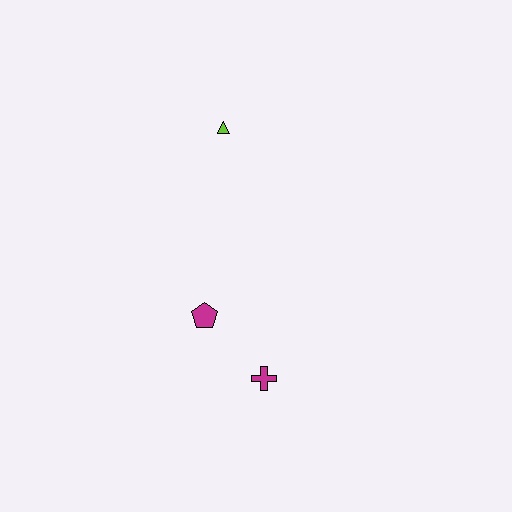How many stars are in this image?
There are no stars.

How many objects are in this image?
There are 3 objects.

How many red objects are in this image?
There are no red objects.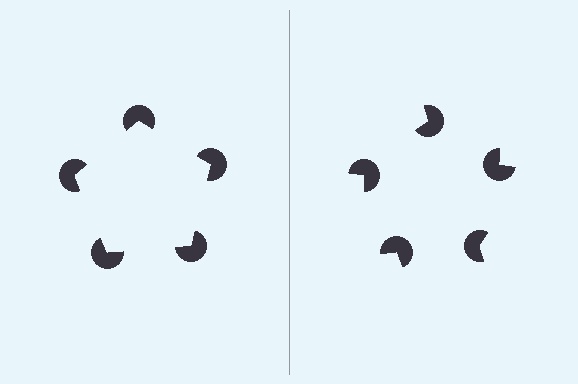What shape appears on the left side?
An illusory pentagon.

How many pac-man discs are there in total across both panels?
10 — 5 on each side.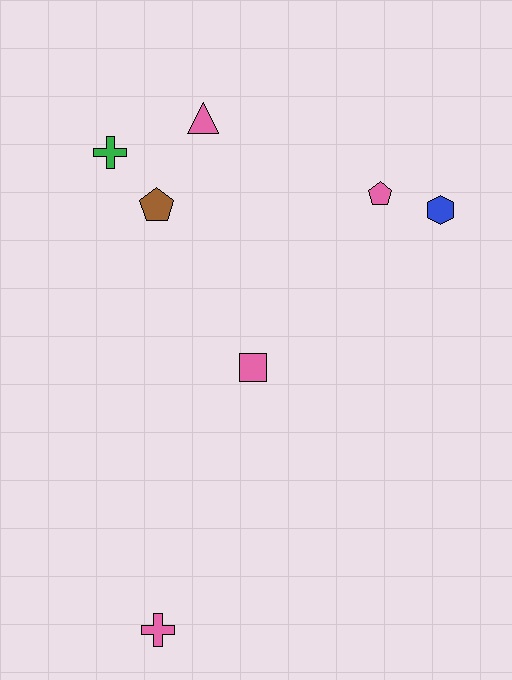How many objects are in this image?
There are 7 objects.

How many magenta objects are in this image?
There are no magenta objects.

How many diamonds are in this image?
There are no diamonds.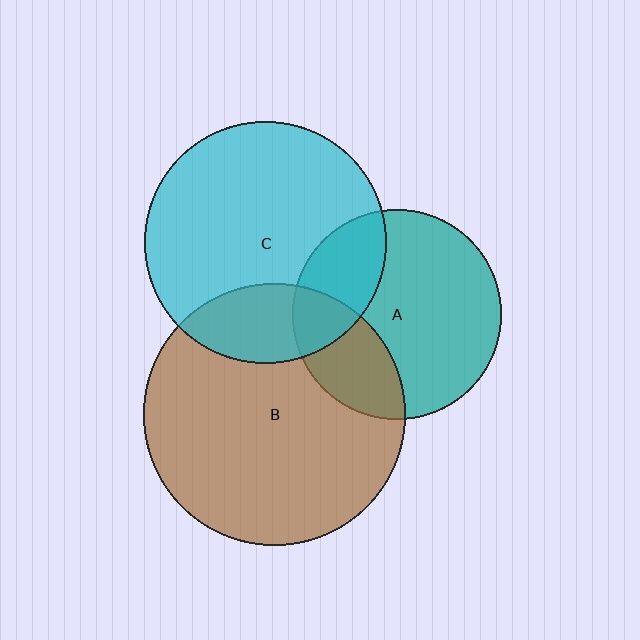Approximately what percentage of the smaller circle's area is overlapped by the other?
Approximately 20%.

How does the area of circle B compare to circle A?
Approximately 1.6 times.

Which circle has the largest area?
Circle B (brown).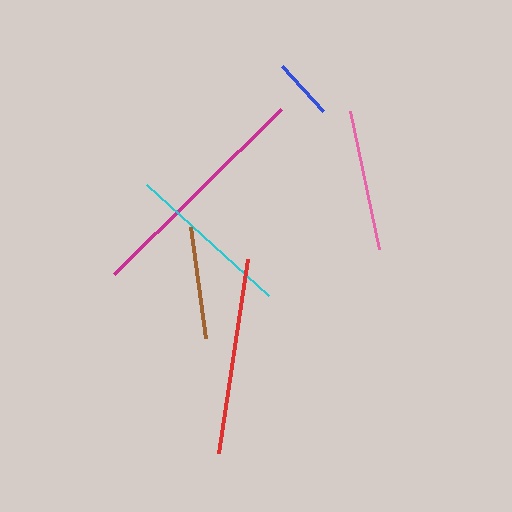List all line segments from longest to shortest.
From longest to shortest: magenta, red, cyan, pink, brown, blue.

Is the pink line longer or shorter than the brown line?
The pink line is longer than the brown line.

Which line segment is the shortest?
The blue line is the shortest at approximately 60 pixels.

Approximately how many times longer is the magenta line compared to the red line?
The magenta line is approximately 1.2 times the length of the red line.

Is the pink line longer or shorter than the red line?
The red line is longer than the pink line.